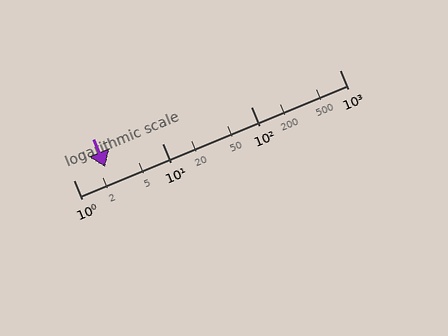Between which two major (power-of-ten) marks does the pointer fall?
The pointer is between 1 and 10.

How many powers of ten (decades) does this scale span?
The scale spans 3 decades, from 1 to 1000.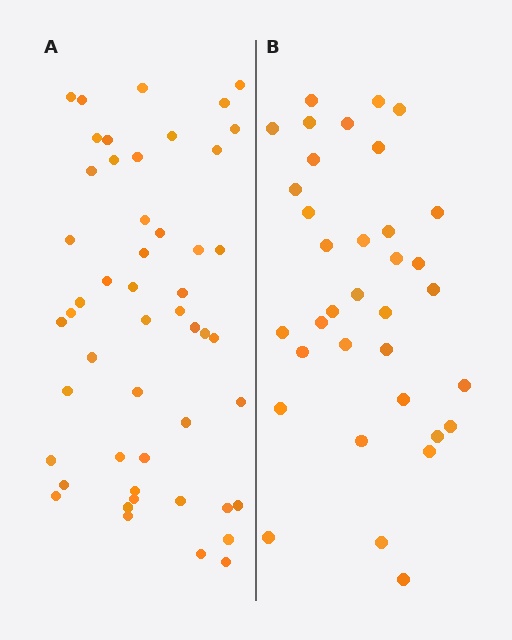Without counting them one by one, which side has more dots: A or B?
Region A (the left region) has more dots.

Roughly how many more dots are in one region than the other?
Region A has approximately 15 more dots than region B.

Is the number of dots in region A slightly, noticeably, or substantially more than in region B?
Region A has noticeably more, but not dramatically so. The ratio is roughly 1.4 to 1.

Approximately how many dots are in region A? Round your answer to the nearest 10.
About 50 dots.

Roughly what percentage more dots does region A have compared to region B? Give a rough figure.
About 45% more.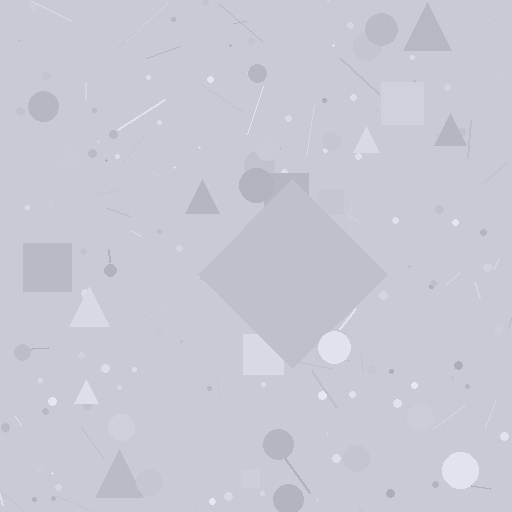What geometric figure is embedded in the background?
A diamond is embedded in the background.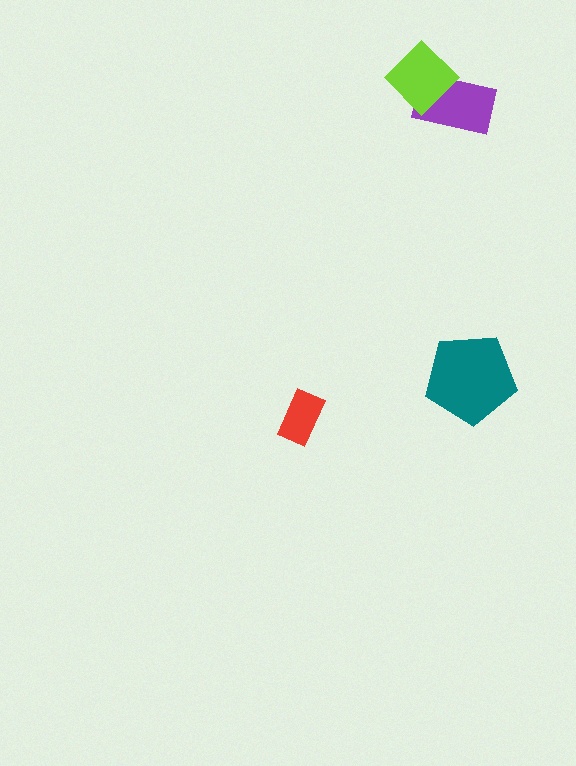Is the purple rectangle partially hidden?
Yes, it is partially covered by another shape.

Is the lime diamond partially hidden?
No, no other shape covers it.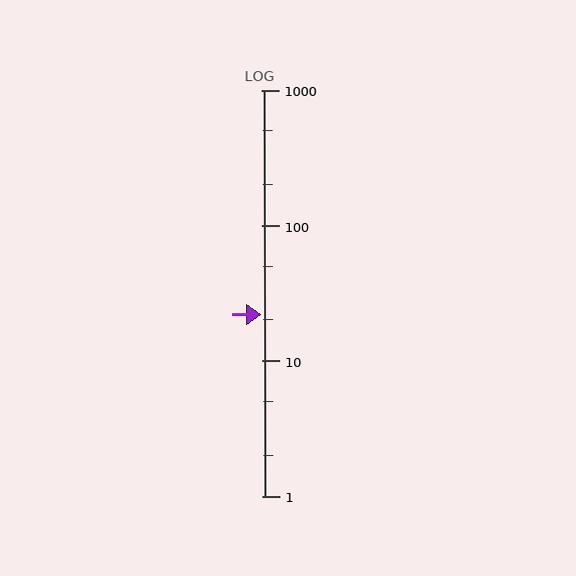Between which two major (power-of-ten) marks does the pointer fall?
The pointer is between 10 and 100.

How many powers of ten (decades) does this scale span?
The scale spans 3 decades, from 1 to 1000.